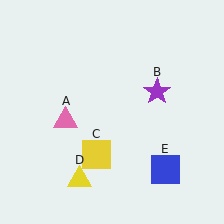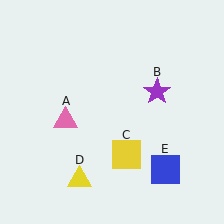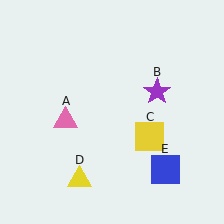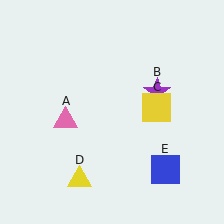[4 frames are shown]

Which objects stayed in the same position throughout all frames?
Pink triangle (object A) and purple star (object B) and yellow triangle (object D) and blue square (object E) remained stationary.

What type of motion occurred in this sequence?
The yellow square (object C) rotated counterclockwise around the center of the scene.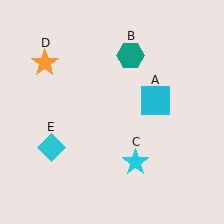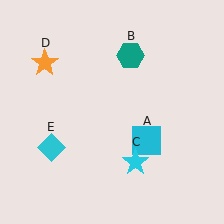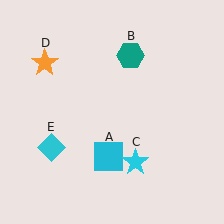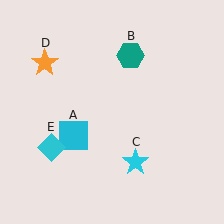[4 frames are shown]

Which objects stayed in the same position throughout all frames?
Teal hexagon (object B) and cyan star (object C) and orange star (object D) and cyan diamond (object E) remained stationary.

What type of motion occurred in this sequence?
The cyan square (object A) rotated clockwise around the center of the scene.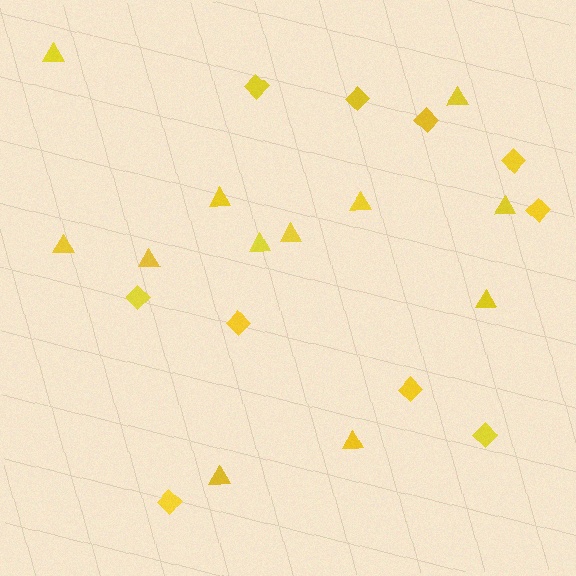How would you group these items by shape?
There are 2 groups: one group of diamonds (10) and one group of triangles (12).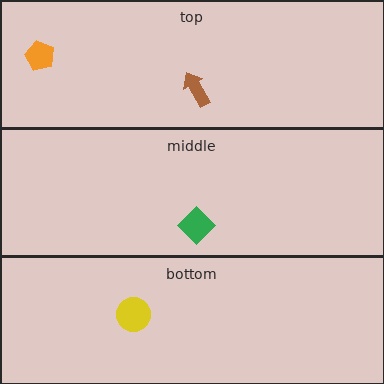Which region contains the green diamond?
The middle region.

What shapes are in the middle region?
The green diamond.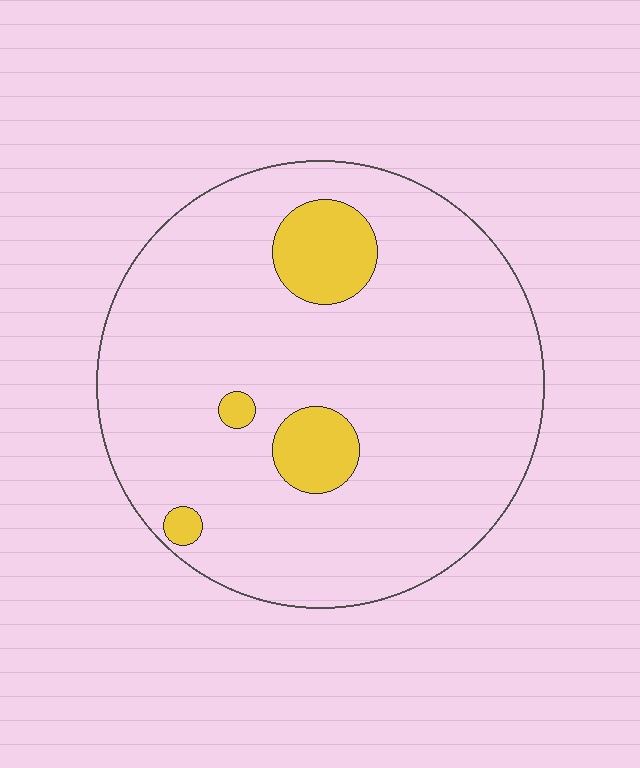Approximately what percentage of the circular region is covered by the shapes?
Approximately 10%.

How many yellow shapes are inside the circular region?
4.